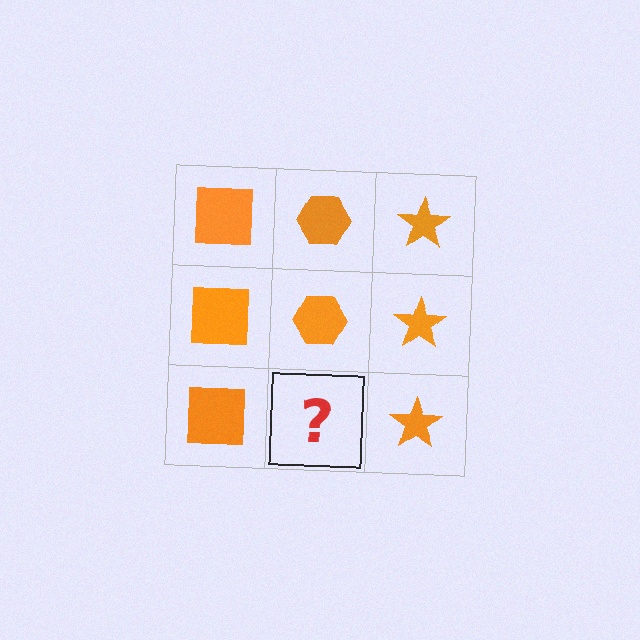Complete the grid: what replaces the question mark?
The question mark should be replaced with an orange hexagon.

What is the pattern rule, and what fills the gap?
The rule is that each column has a consistent shape. The gap should be filled with an orange hexagon.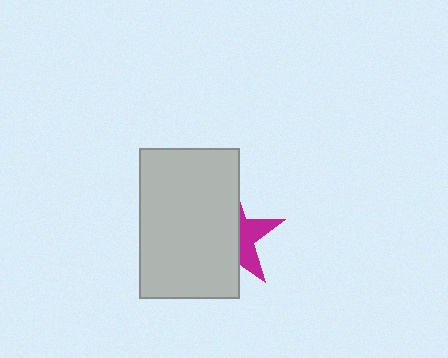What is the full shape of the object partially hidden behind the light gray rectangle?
The partially hidden object is a magenta star.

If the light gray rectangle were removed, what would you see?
You would see the complete magenta star.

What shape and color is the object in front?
The object in front is a light gray rectangle.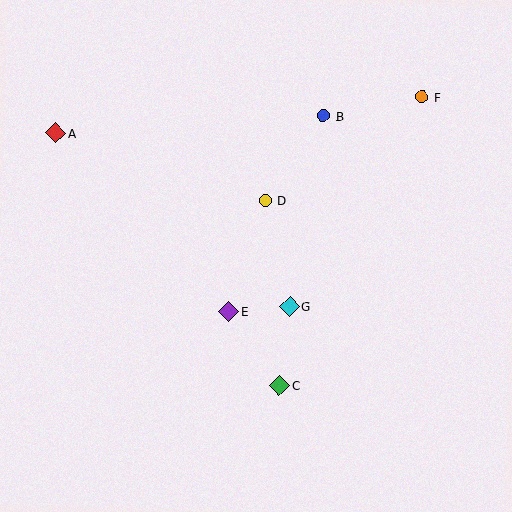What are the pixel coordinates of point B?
Point B is at (323, 116).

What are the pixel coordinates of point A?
Point A is at (55, 133).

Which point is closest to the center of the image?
Point D at (265, 200) is closest to the center.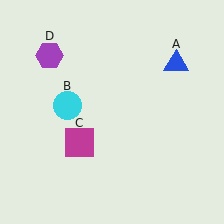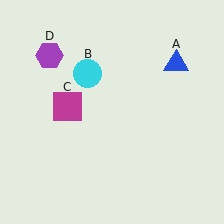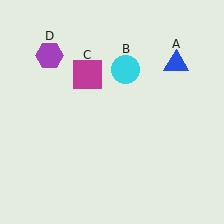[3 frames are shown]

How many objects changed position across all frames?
2 objects changed position: cyan circle (object B), magenta square (object C).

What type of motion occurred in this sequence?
The cyan circle (object B), magenta square (object C) rotated clockwise around the center of the scene.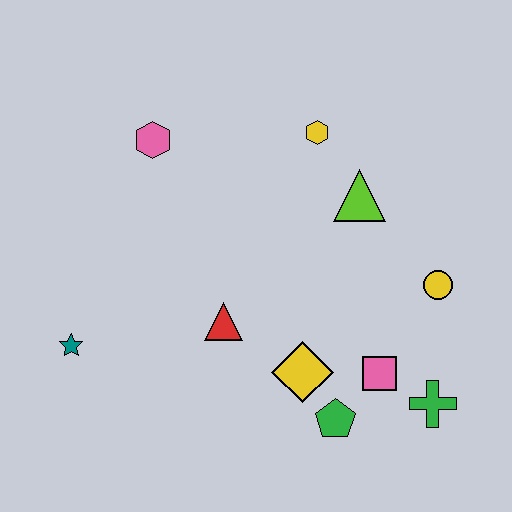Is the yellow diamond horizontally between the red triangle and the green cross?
Yes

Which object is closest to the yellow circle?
The pink square is closest to the yellow circle.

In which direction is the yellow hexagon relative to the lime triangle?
The yellow hexagon is above the lime triangle.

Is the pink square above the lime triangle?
No